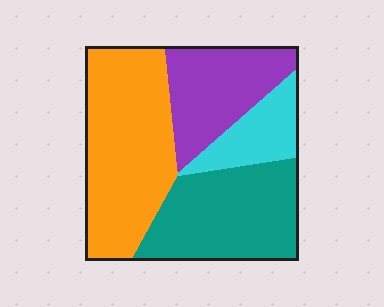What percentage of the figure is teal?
Teal takes up between a quarter and a half of the figure.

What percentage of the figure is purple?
Purple takes up about one fifth (1/5) of the figure.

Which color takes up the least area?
Cyan, at roughly 10%.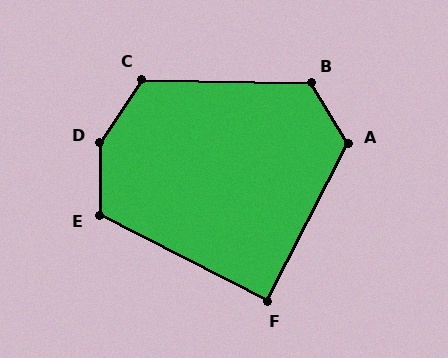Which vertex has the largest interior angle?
D, at approximately 147 degrees.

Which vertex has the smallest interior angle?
F, at approximately 90 degrees.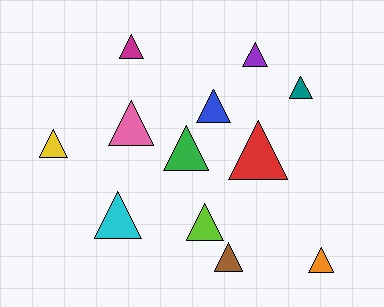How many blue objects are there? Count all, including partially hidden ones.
There is 1 blue object.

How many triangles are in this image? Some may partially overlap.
There are 12 triangles.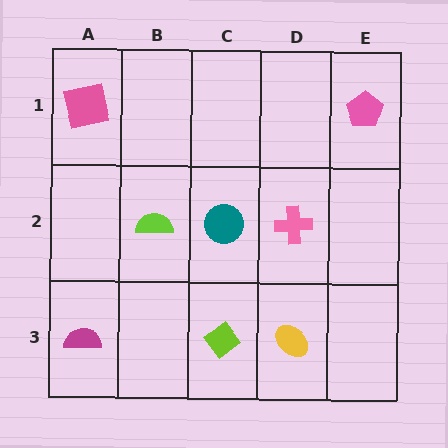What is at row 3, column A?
A magenta semicircle.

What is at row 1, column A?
A pink square.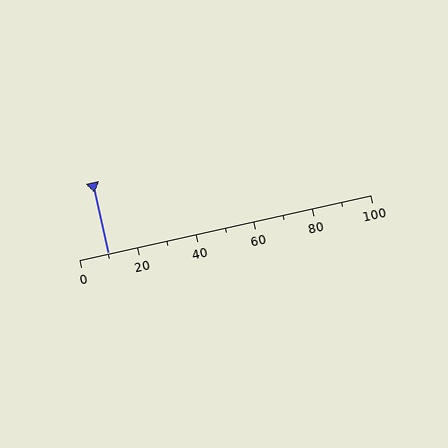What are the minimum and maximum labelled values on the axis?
The axis runs from 0 to 100.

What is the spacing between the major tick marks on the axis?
The major ticks are spaced 20 apart.